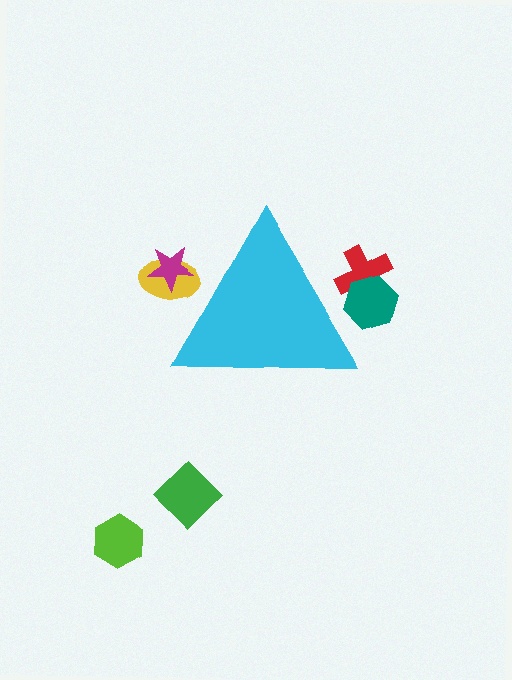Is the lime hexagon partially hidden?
No, the lime hexagon is fully visible.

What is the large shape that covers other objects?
A cyan triangle.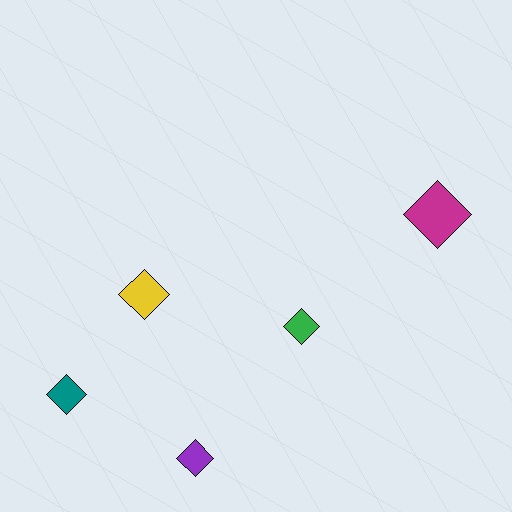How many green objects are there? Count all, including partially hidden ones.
There is 1 green object.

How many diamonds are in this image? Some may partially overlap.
There are 5 diamonds.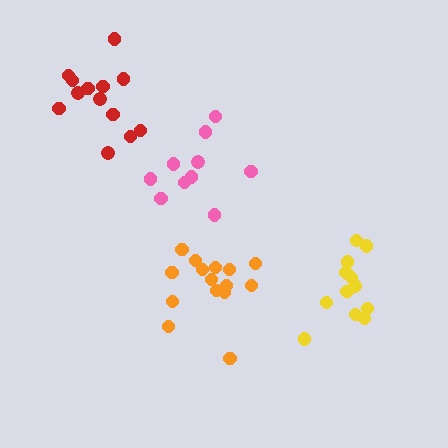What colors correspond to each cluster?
The clusters are colored: orange, yellow, red, pink.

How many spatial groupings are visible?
There are 4 spatial groupings.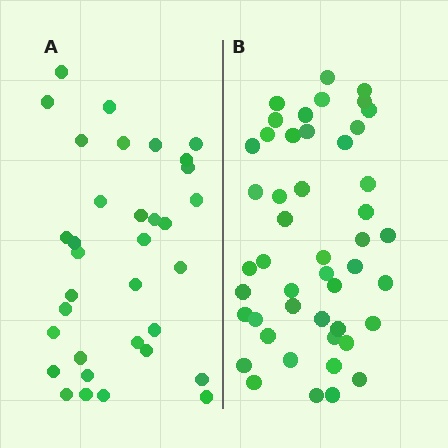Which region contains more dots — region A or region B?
Region B (the right region) has more dots.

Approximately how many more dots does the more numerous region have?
Region B has approximately 15 more dots than region A.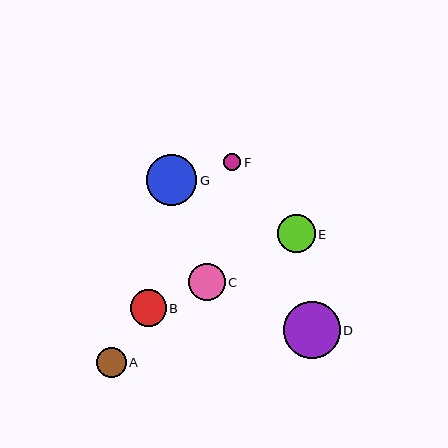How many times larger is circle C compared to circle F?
Circle C is approximately 2.1 times the size of circle F.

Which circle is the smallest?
Circle F is the smallest with a size of approximately 17 pixels.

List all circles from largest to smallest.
From largest to smallest: D, G, E, C, B, A, F.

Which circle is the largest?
Circle D is the largest with a size of approximately 57 pixels.